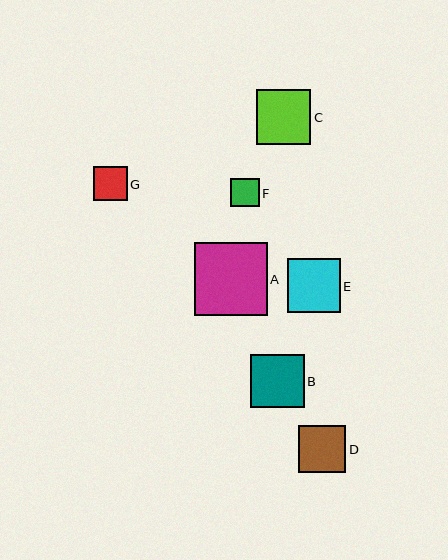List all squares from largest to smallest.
From largest to smallest: A, C, B, E, D, G, F.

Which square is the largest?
Square A is the largest with a size of approximately 73 pixels.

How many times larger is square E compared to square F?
Square E is approximately 1.9 times the size of square F.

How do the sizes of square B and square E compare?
Square B and square E are approximately the same size.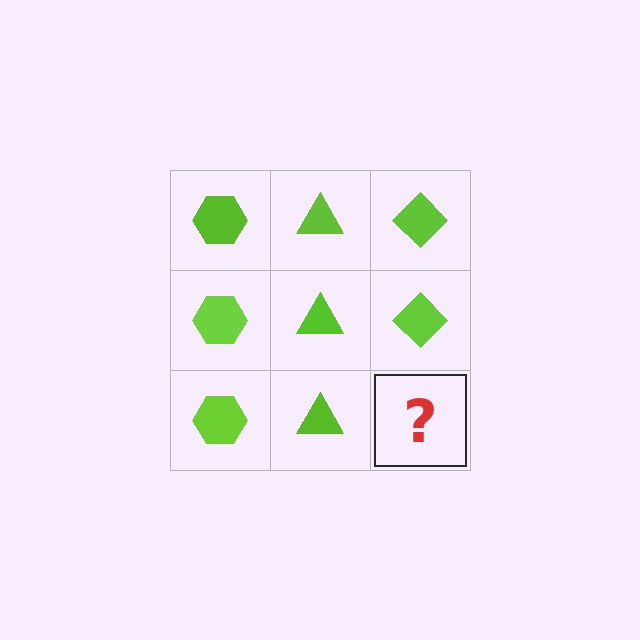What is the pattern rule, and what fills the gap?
The rule is that each column has a consistent shape. The gap should be filled with a lime diamond.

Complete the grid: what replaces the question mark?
The question mark should be replaced with a lime diamond.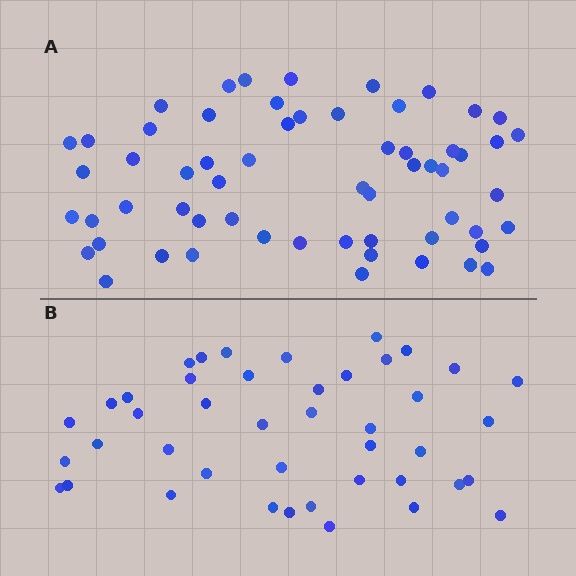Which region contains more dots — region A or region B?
Region A (the top region) has more dots.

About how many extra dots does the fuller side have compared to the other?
Region A has approximately 15 more dots than region B.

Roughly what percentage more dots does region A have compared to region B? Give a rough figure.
About 40% more.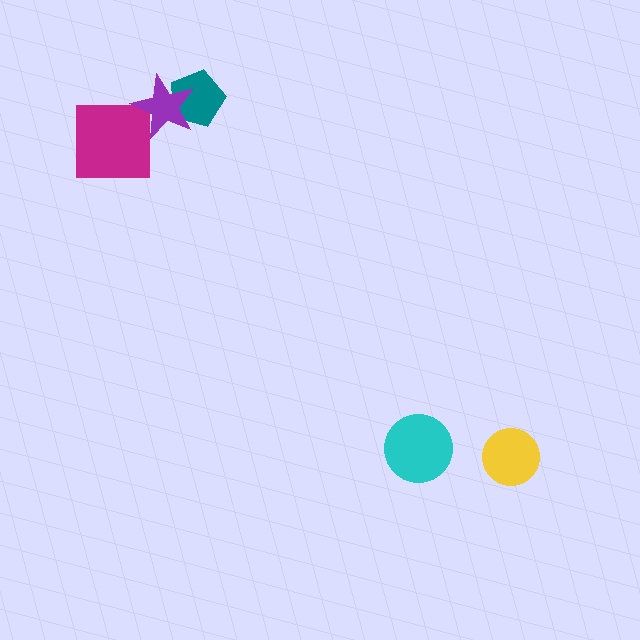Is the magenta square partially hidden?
Yes, it is partially covered by another shape.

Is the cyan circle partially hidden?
No, no other shape covers it.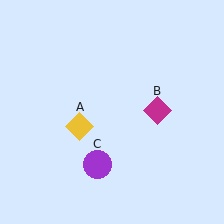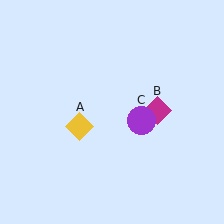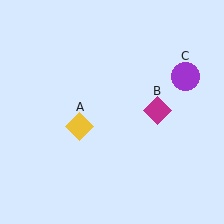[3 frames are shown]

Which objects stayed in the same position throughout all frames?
Yellow diamond (object A) and magenta diamond (object B) remained stationary.